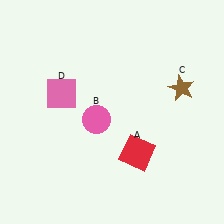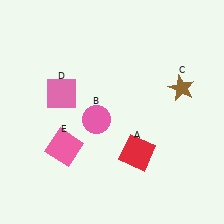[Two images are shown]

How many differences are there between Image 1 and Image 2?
There is 1 difference between the two images.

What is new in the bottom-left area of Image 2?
A pink square (E) was added in the bottom-left area of Image 2.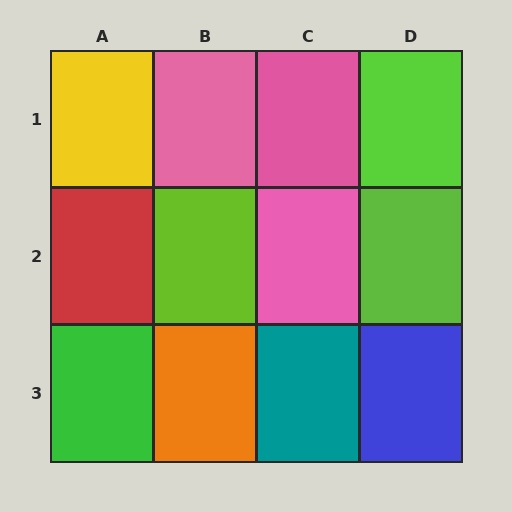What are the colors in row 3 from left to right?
Green, orange, teal, blue.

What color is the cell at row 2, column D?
Lime.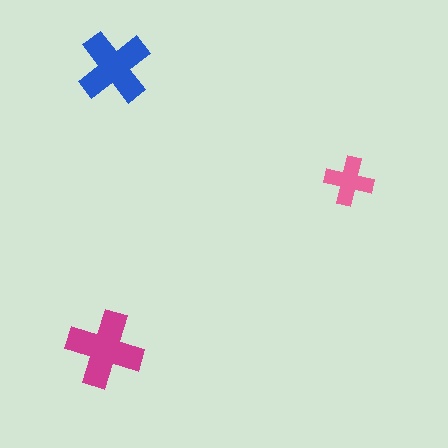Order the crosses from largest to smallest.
the magenta one, the blue one, the pink one.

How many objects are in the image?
There are 3 objects in the image.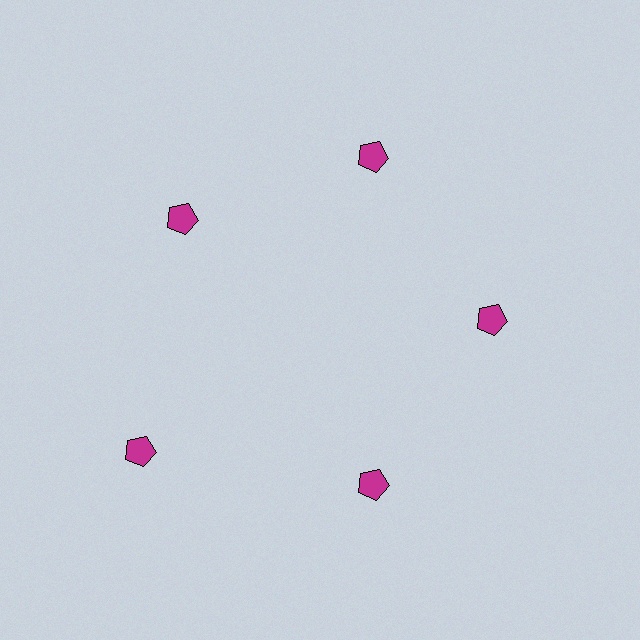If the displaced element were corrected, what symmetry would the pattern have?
It would have 5-fold rotational symmetry — the pattern would map onto itself every 72 degrees.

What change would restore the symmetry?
The symmetry would be restored by moving it inward, back onto the ring so that all 5 pentagons sit at equal angles and equal distance from the center.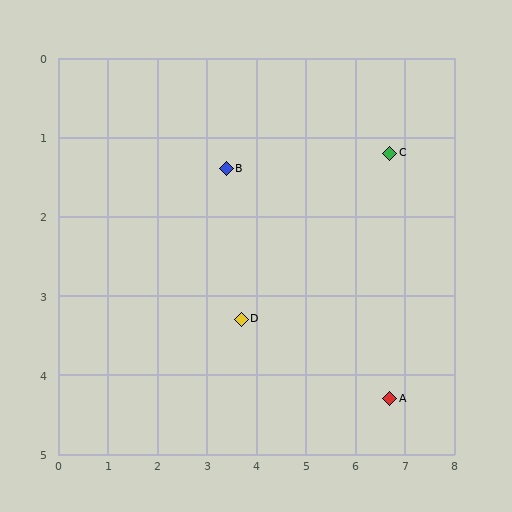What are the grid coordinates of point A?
Point A is at approximately (6.7, 4.3).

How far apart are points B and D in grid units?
Points B and D are about 1.9 grid units apart.